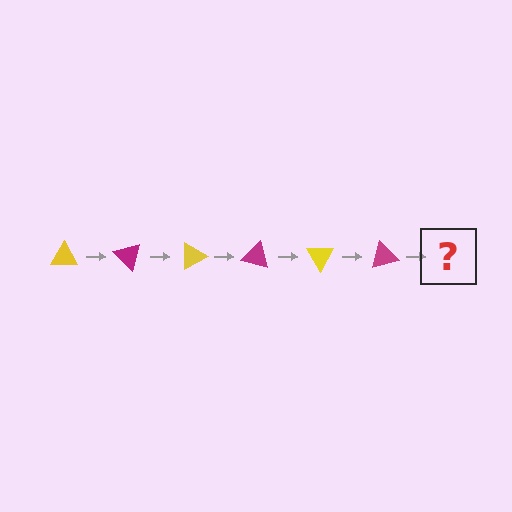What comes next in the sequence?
The next element should be a yellow triangle, rotated 270 degrees from the start.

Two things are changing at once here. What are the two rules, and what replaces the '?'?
The two rules are that it rotates 45 degrees each step and the color cycles through yellow and magenta. The '?' should be a yellow triangle, rotated 270 degrees from the start.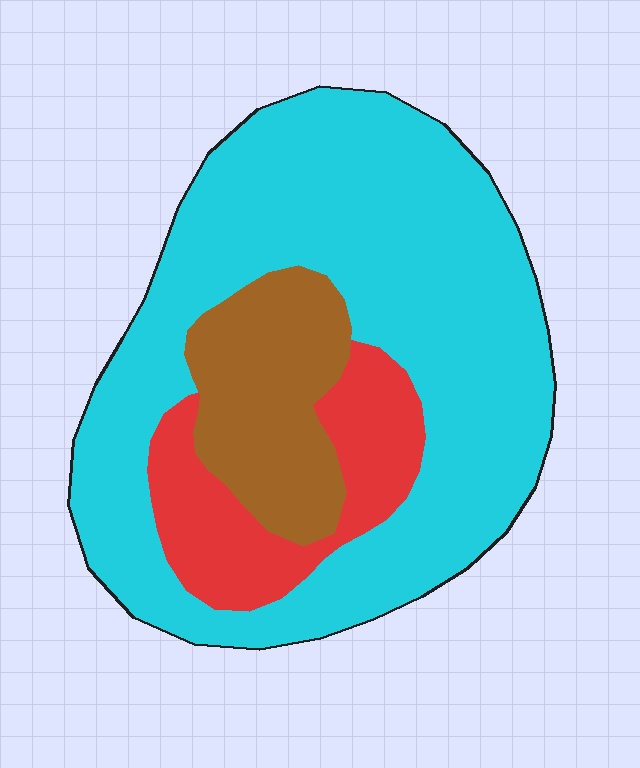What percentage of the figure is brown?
Brown covers about 15% of the figure.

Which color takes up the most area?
Cyan, at roughly 65%.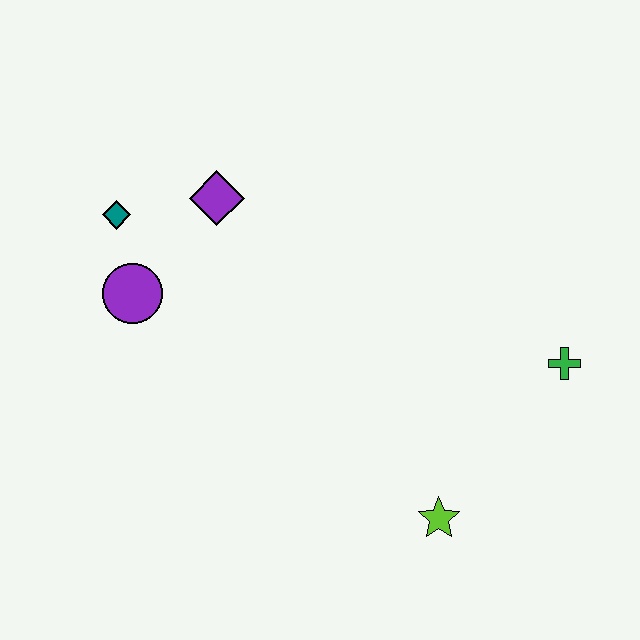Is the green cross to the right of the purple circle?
Yes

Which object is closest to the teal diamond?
The purple circle is closest to the teal diamond.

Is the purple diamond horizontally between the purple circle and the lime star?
Yes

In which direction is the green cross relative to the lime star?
The green cross is above the lime star.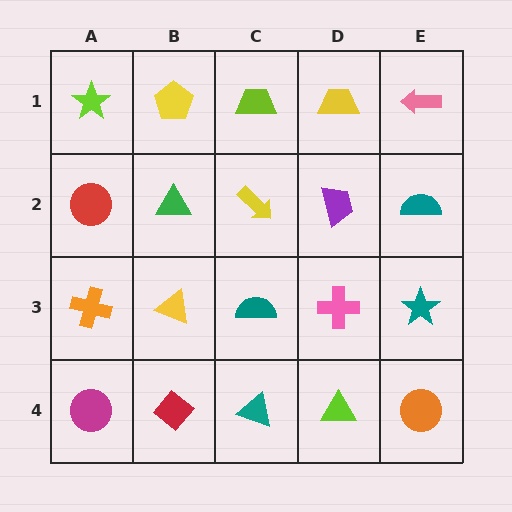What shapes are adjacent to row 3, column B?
A green triangle (row 2, column B), a red diamond (row 4, column B), an orange cross (row 3, column A), a teal semicircle (row 3, column C).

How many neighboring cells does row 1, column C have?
3.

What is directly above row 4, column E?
A teal star.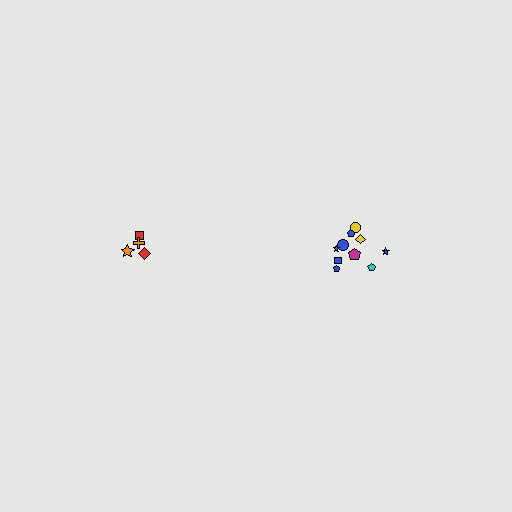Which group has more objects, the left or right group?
The right group.